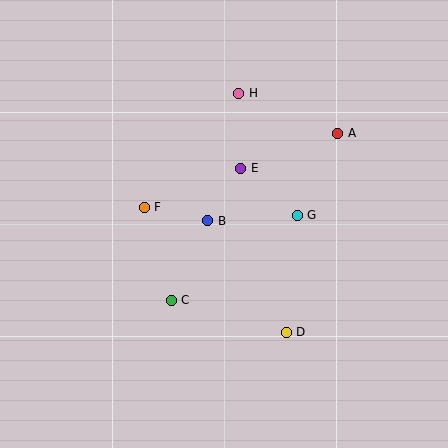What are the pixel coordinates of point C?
Point C is at (171, 300).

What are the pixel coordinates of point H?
Point H is at (239, 93).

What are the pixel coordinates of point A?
Point A is at (338, 133).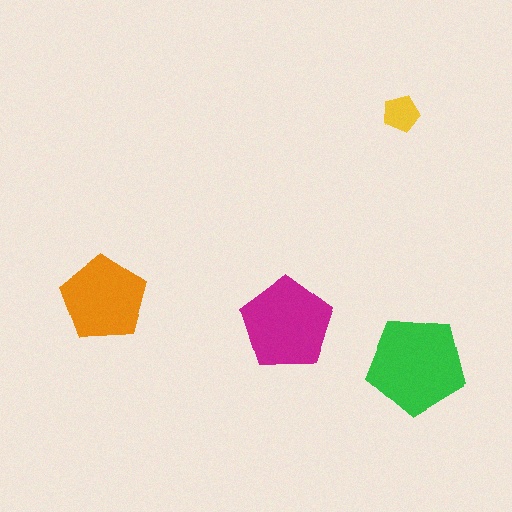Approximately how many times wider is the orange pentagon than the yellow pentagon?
About 2.5 times wider.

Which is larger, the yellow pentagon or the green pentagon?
The green one.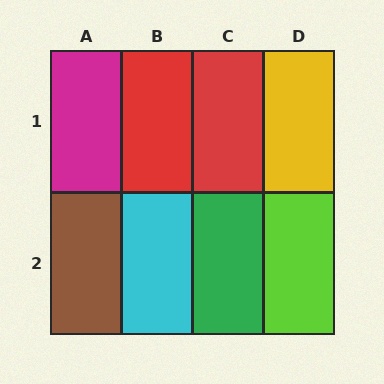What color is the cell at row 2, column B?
Cyan.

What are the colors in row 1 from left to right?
Magenta, red, red, yellow.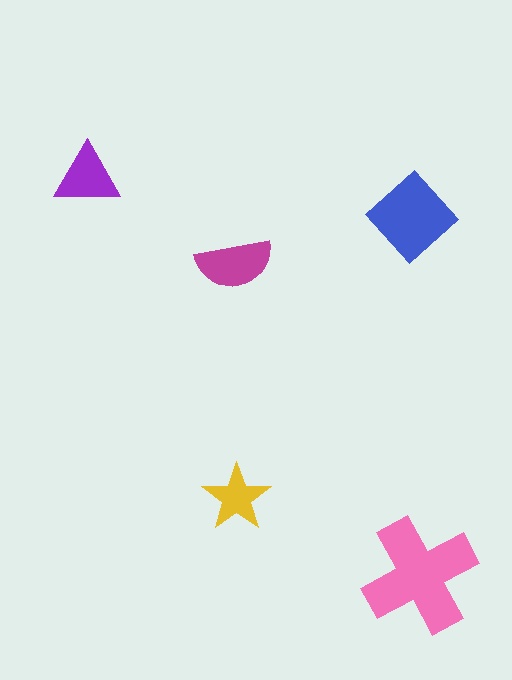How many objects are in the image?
There are 5 objects in the image.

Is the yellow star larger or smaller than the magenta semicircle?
Smaller.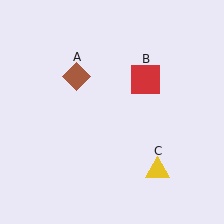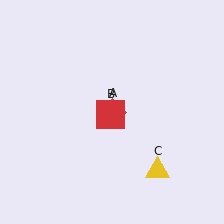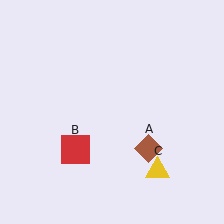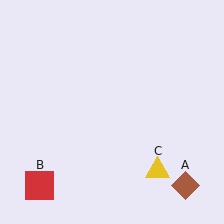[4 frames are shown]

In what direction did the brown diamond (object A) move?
The brown diamond (object A) moved down and to the right.